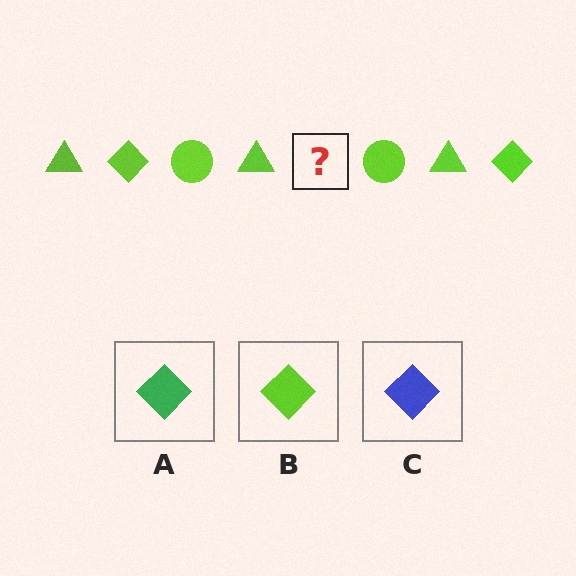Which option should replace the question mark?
Option B.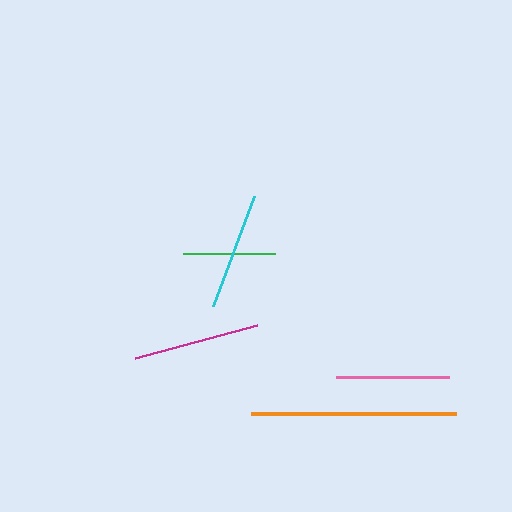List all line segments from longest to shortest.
From longest to shortest: orange, magenta, cyan, pink, green.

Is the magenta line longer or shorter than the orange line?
The orange line is longer than the magenta line.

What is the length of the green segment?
The green segment is approximately 92 pixels long.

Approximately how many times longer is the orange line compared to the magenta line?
The orange line is approximately 1.6 times the length of the magenta line.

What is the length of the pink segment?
The pink segment is approximately 113 pixels long.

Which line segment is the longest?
The orange line is the longest at approximately 205 pixels.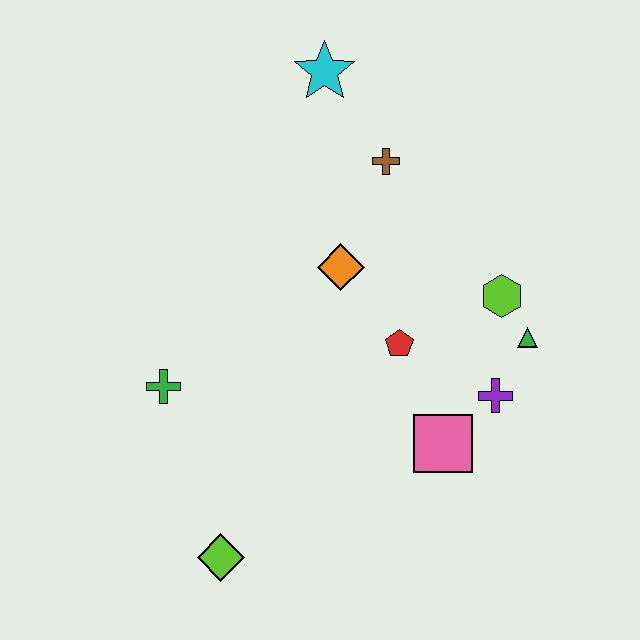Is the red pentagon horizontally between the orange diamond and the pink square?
Yes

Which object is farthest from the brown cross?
The lime diamond is farthest from the brown cross.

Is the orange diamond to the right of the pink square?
No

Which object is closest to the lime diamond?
The green cross is closest to the lime diamond.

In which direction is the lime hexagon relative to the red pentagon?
The lime hexagon is to the right of the red pentagon.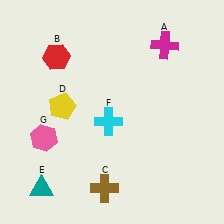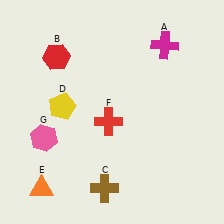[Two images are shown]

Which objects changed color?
E changed from teal to orange. F changed from cyan to red.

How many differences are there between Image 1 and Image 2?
There are 2 differences between the two images.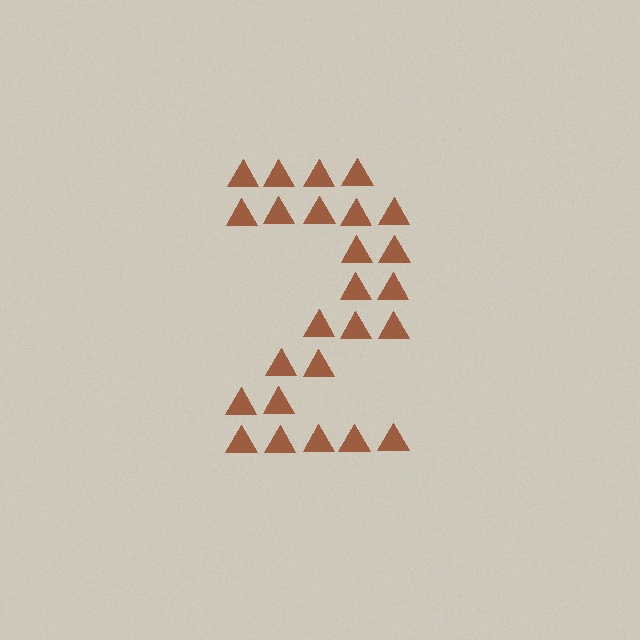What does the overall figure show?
The overall figure shows the digit 2.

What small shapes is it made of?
It is made of small triangles.